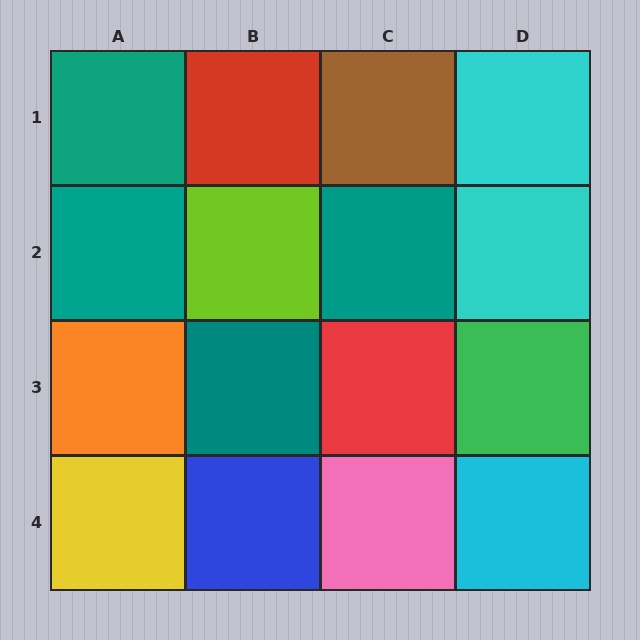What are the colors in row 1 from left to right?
Teal, red, brown, cyan.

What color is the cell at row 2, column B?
Lime.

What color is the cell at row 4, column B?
Blue.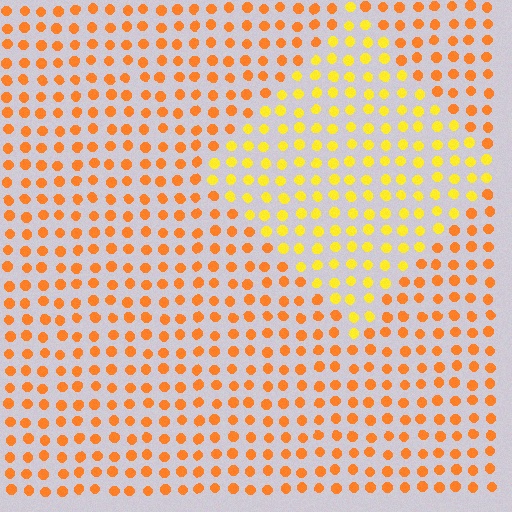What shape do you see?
I see a diamond.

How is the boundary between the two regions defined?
The boundary is defined purely by a slight shift in hue (about 31 degrees). Spacing, size, and orientation are identical on both sides.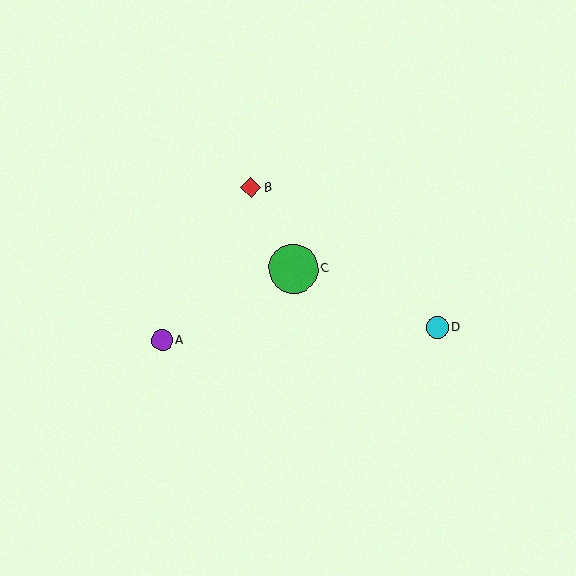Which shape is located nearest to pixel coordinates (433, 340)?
The cyan circle (labeled D) at (437, 327) is nearest to that location.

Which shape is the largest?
The green circle (labeled C) is the largest.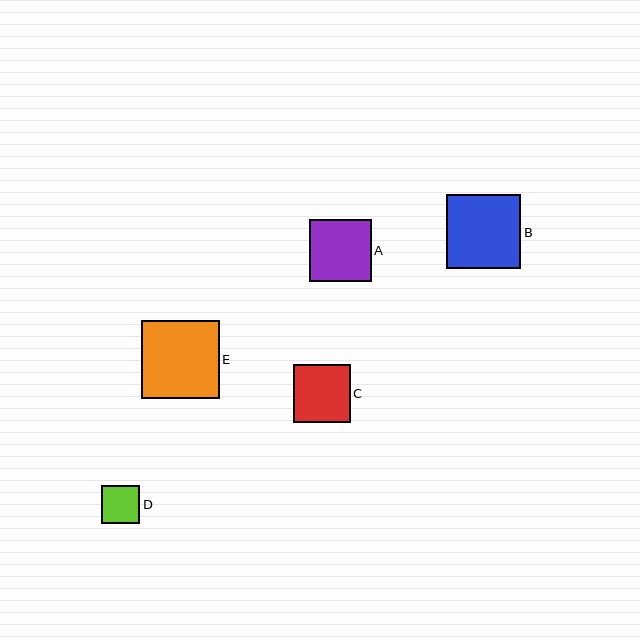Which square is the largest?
Square E is the largest with a size of approximately 78 pixels.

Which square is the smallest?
Square D is the smallest with a size of approximately 38 pixels.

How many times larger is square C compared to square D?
Square C is approximately 1.5 times the size of square D.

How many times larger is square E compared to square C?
Square E is approximately 1.4 times the size of square C.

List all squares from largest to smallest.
From largest to smallest: E, B, A, C, D.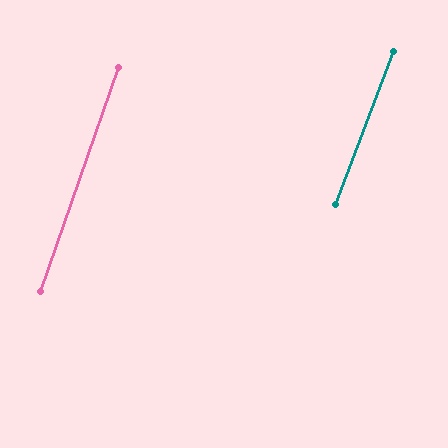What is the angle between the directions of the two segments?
Approximately 2 degrees.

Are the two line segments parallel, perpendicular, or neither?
Parallel — their directions differ by only 1.6°.